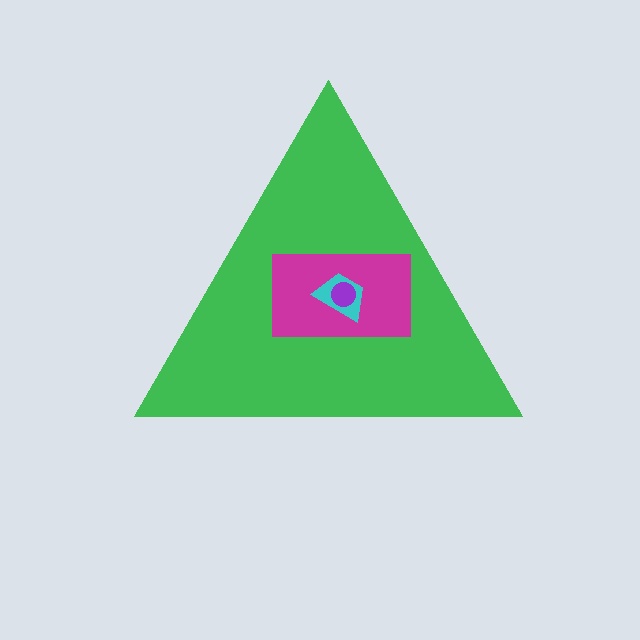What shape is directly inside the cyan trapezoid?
The purple circle.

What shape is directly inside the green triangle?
The magenta rectangle.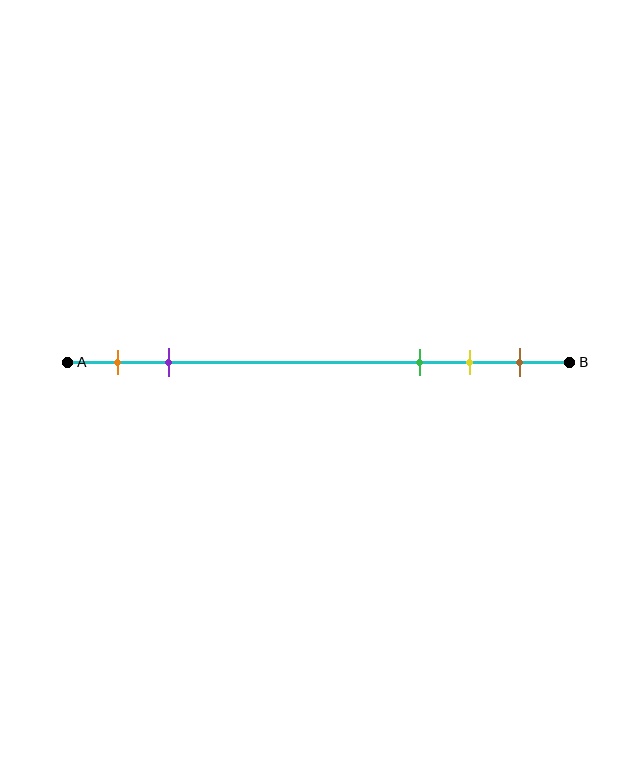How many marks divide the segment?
There are 5 marks dividing the segment.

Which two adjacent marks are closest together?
The yellow and brown marks are the closest adjacent pair.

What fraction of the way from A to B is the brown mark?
The brown mark is approximately 90% (0.9) of the way from A to B.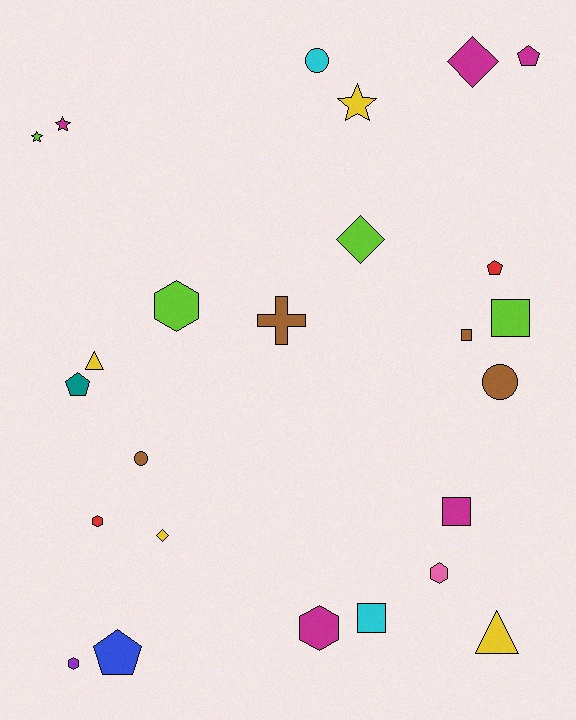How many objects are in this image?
There are 25 objects.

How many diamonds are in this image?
There are 3 diamonds.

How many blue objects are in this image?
There is 1 blue object.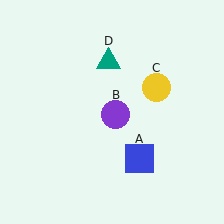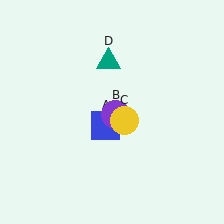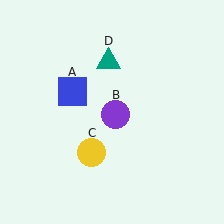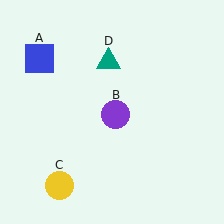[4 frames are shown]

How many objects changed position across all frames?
2 objects changed position: blue square (object A), yellow circle (object C).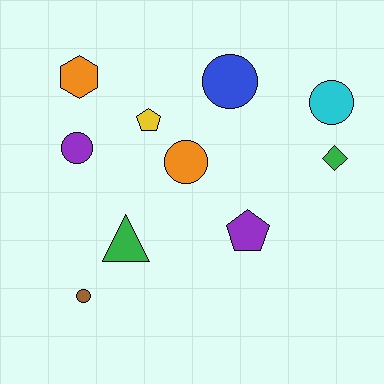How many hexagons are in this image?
There is 1 hexagon.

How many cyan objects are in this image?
There is 1 cyan object.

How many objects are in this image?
There are 10 objects.